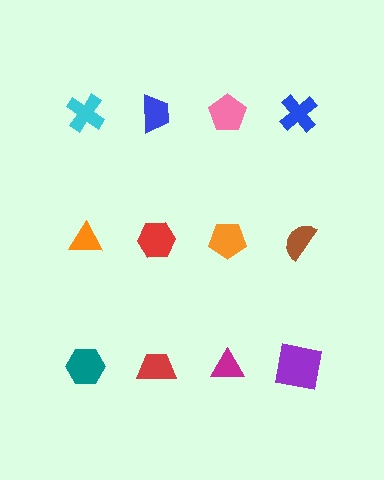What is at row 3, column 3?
A magenta triangle.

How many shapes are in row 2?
4 shapes.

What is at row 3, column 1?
A teal hexagon.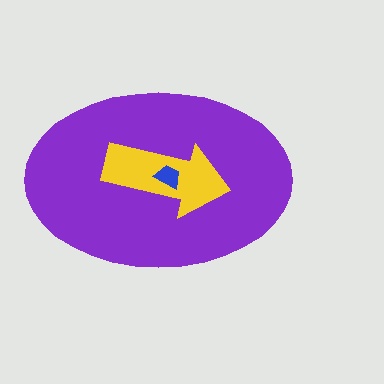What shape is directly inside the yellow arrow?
The blue trapezoid.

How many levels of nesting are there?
3.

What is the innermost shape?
The blue trapezoid.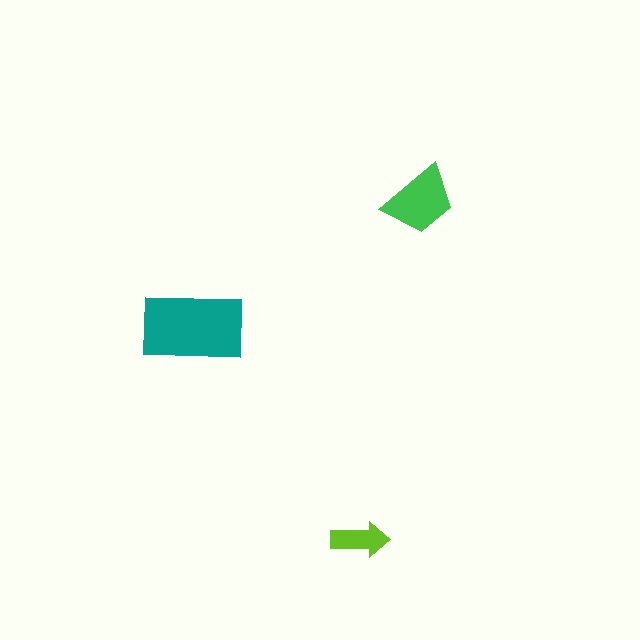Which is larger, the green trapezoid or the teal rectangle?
The teal rectangle.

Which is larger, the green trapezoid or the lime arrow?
The green trapezoid.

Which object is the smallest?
The lime arrow.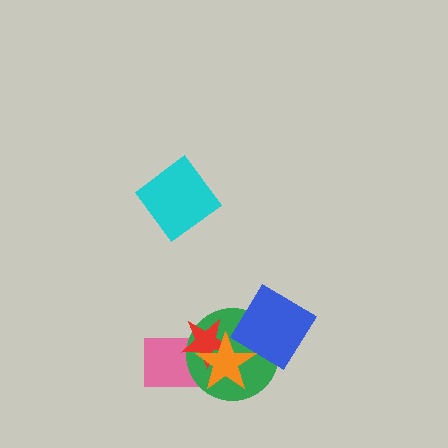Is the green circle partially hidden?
Yes, it is partially covered by another shape.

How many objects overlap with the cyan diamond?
0 objects overlap with the cyan diamond.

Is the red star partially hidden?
Yes, it is partially covered by another shape.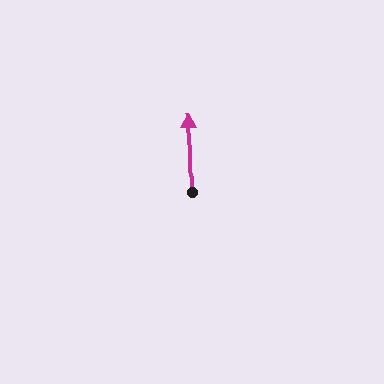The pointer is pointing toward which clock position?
Roughly 12 o'clock.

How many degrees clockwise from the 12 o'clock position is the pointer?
Approximately 359 degrees.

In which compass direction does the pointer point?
North.